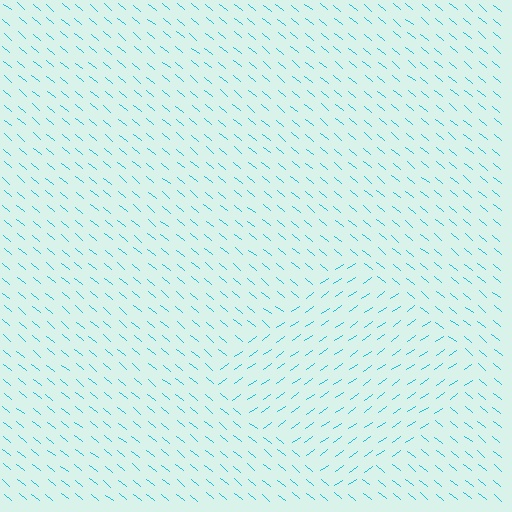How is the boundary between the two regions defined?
The boundary is defined purely by a change in line orientation (approximately 75 degrees difference). All lines are the same color and thickness.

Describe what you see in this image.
The image is filled with small cyan line segments. A diamond region in the image has lines oriented differently from the surrounding lines, creating a visible texture boundary.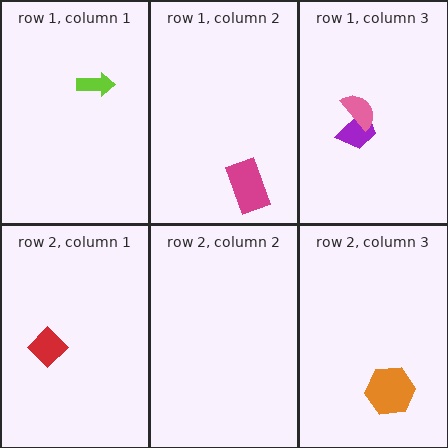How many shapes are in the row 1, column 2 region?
1.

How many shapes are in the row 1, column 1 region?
1.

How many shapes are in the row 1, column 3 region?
2.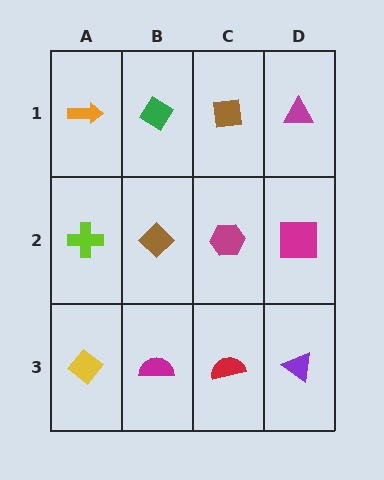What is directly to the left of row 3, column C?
A magenta semicircle.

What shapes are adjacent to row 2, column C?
A brown square (row 1, column C), a red semicircle (row 3, column C), a brown diamond (row 2, column B), a magenta square (row 2, column D).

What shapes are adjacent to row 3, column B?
A brown diamond (row 2, column B), a yellow diamond (row 3, column A), a red semicircle (row 3, column C).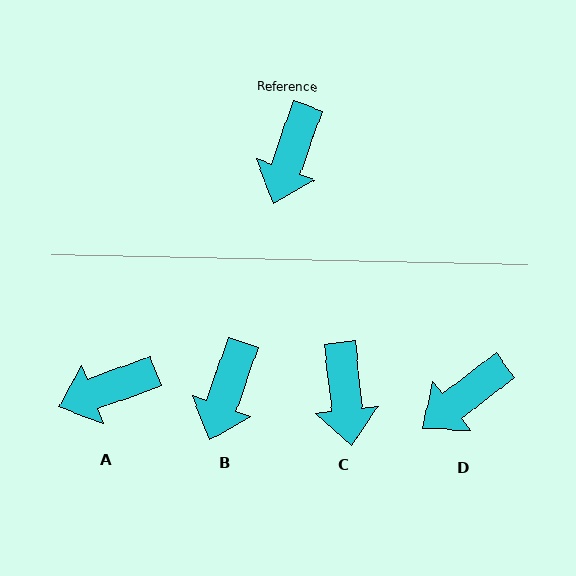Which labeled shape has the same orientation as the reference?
B.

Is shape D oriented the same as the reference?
No, it is off by about 33 degrees.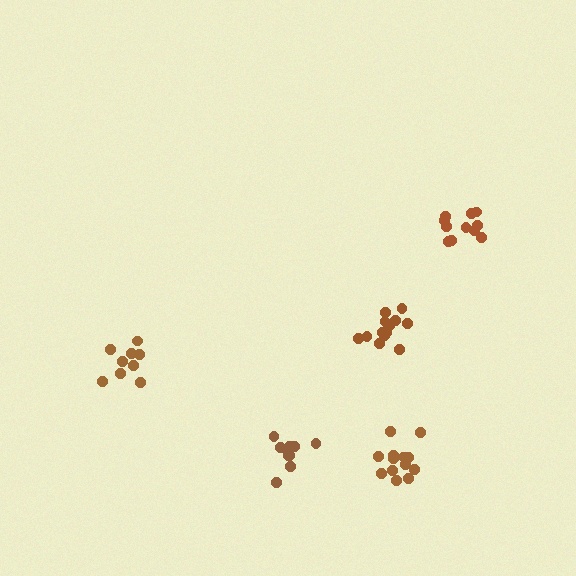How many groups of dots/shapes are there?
There are 5 groups.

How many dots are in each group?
Group 1: 13 dots, Group 2: 11 dots, Group 3: 9 dots, Group 4: 10 dots, Group 5: 14 dots (57 total).